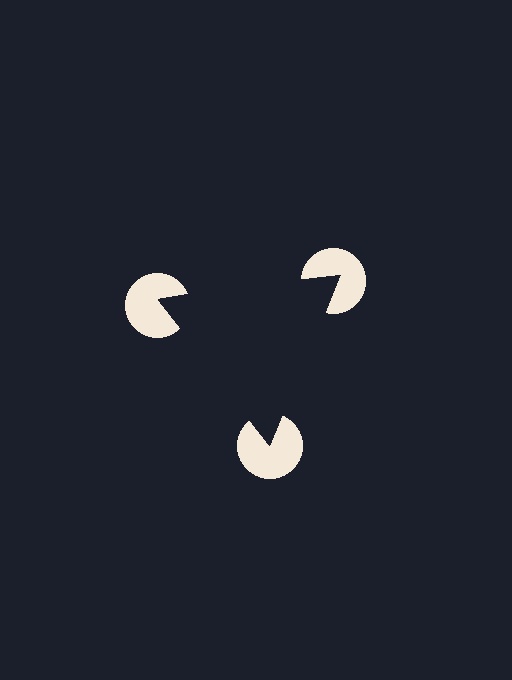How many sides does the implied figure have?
3 sides.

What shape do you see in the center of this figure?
An illusory triangle — its edges are inferred from the aligned wedge cuts in the pac-man discs, not physically drawn.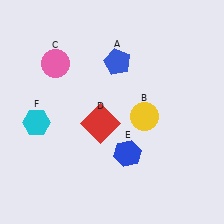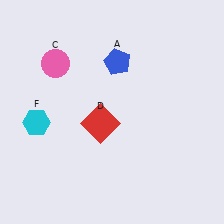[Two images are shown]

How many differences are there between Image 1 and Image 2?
There are 2 differences between the two images.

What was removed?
The blue hexagon (E), the yellow circle (B) were removed in Image 2.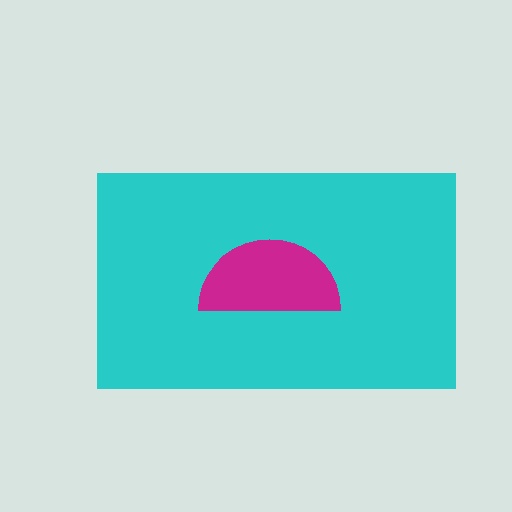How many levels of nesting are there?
2.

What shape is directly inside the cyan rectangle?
The magenta semicircle.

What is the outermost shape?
The cyan rectangle.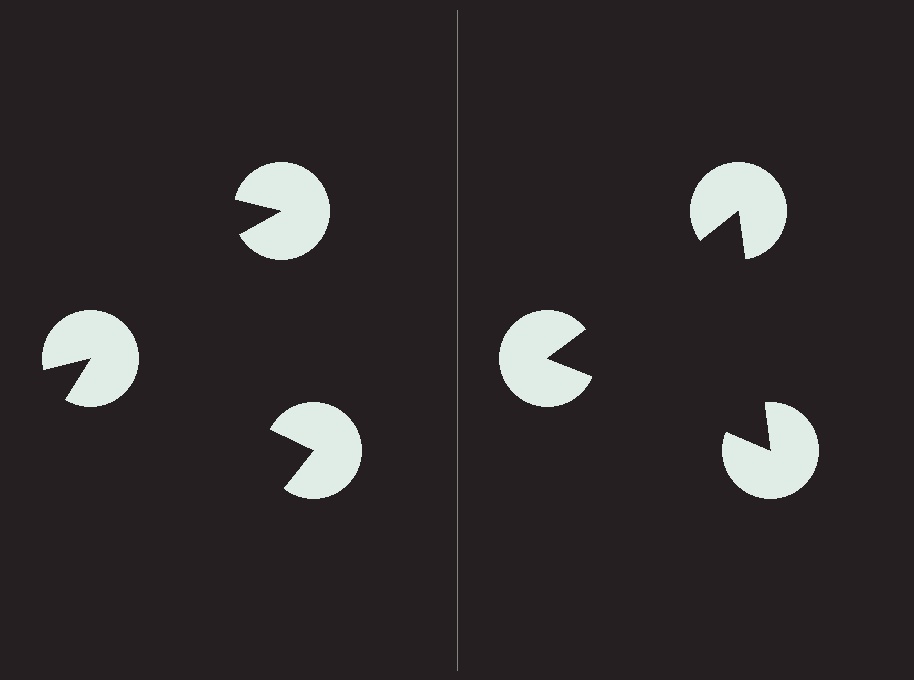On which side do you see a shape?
An illusory triangle appears on the right side. On the left side the wedge cuts are rotated, so no coherent shape forms.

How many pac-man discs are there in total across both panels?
6 — 3 on each side.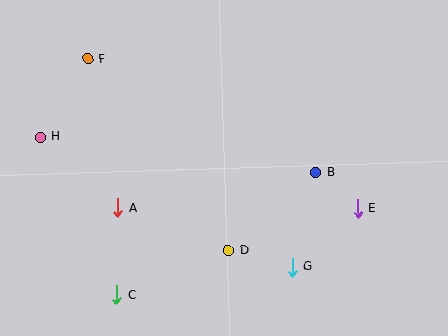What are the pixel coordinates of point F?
Point F is at (88, 59).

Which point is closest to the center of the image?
Point D at (228, 251) is closest to the center.